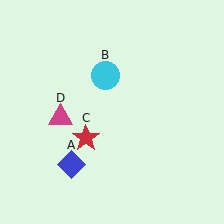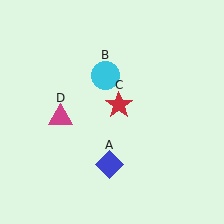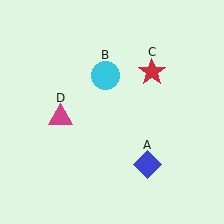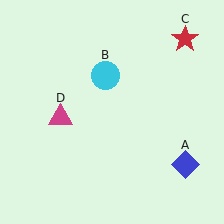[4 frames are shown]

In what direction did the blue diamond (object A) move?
The blue diamond (object A) moved right.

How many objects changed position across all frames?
2 objects changed position: blue diamond (object A), red star (object C).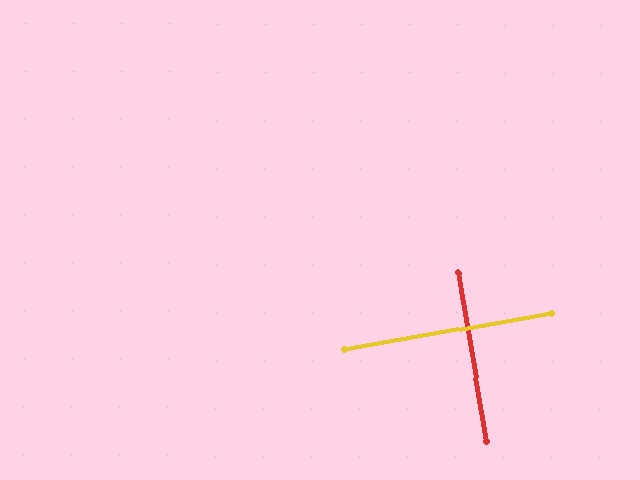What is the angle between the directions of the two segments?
Approximately 90 degrees.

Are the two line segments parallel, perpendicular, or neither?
Perpendicular — they meet at approximately 90°.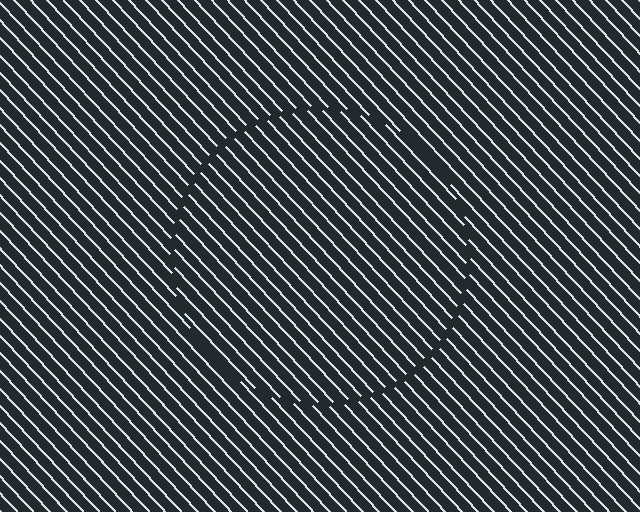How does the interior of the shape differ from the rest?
The interior of the shape contains the same grating, shifted by half a period — the contour is defined by the phase discontinuity where line-ends from the inner and outer gratings abut.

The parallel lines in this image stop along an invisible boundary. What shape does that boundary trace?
An illusory circle. The interior of the shape contains the same grating, shifted by half a period — the contour is defined by the phase discontinuity where line-ends from the inner and outer gratings abut.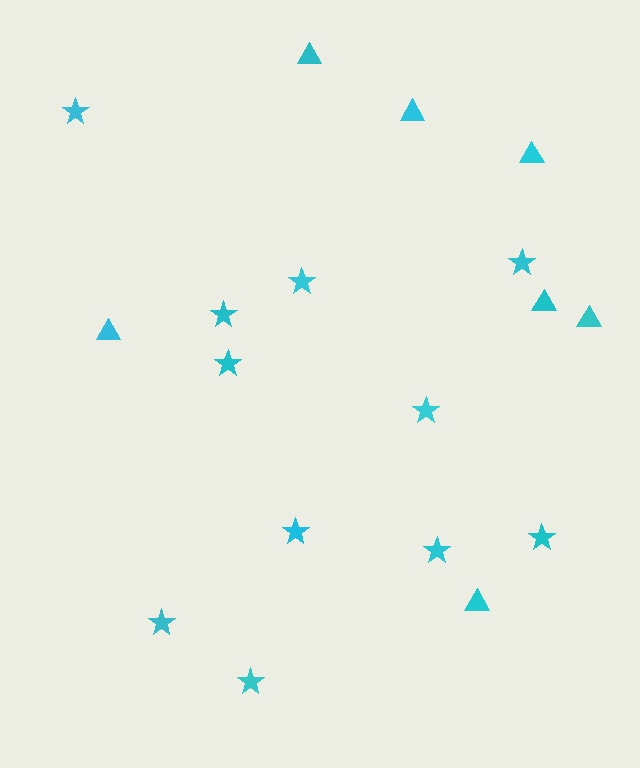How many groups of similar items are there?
There are 2 groups: one group of triangles (7) and one group of stars (11).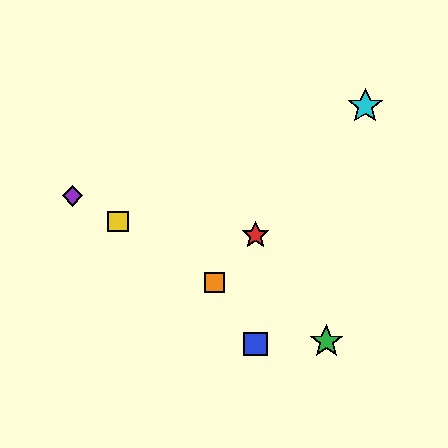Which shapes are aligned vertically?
The red star, the blue square are aligned vertically.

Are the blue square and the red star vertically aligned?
Yes, both are at x≈256.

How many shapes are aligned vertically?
2 shapes (the red star, the blue square) are aligned vertically.